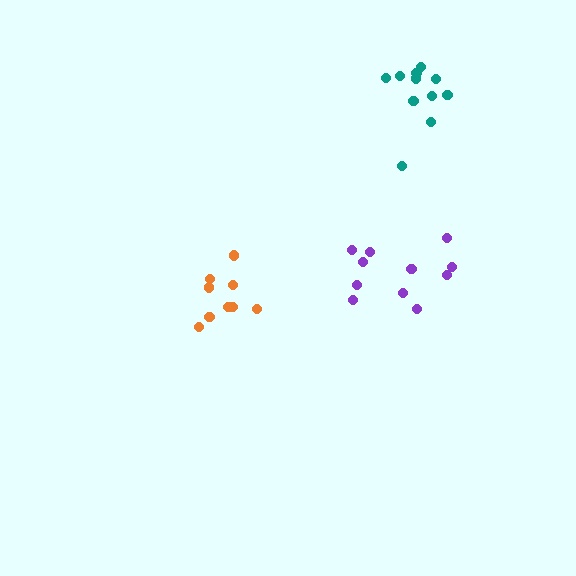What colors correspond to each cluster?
The clusters are colored: purple, orange, teal.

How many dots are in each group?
Group 1: 11 dots, Group 2: 9 dots, Group 3: 12 dots (32 total).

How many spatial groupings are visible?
There are 3 spatial groupings.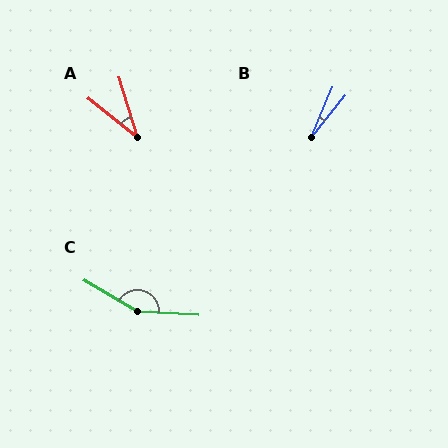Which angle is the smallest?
B, at approximately 16 degrees.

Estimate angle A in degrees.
Approximately 34 degrees.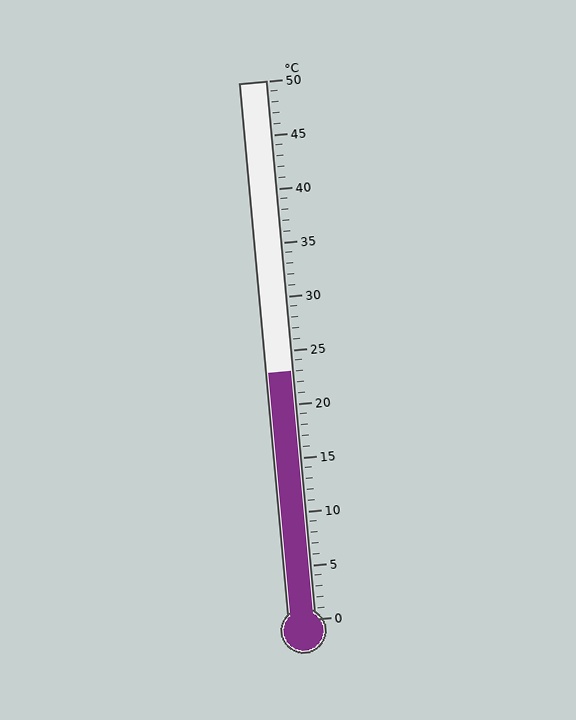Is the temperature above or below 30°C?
The temperature is below 30°C.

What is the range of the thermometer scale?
The thermometer scale ranges from 0°C to 50°C.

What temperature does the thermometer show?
The thermometer shows approximately 23°C.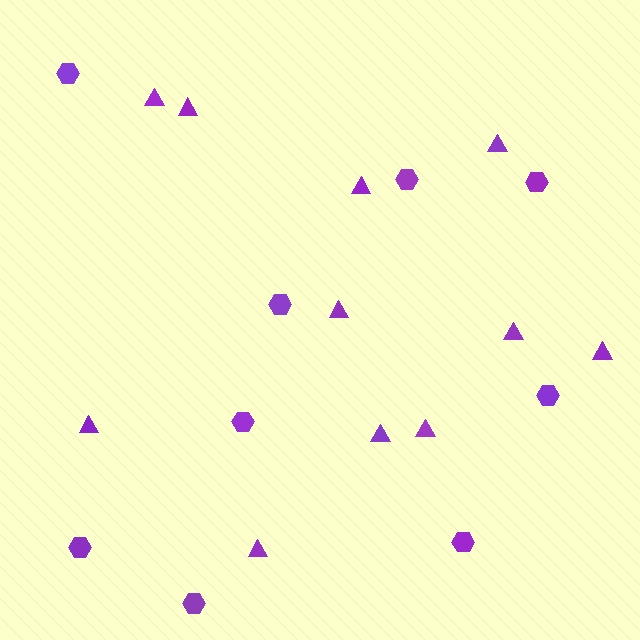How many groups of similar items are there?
There are 2 groups: one group of triangles (11) and one group of hexagons (9).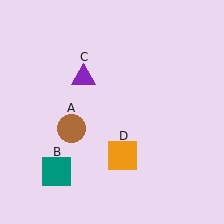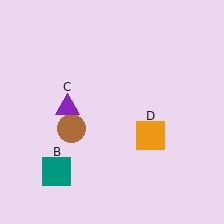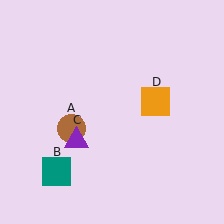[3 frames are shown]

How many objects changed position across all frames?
2 objects changed position: purple triangle (object C), orange square (object D).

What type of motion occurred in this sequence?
The purple triangle (object C), orange square (object D) rotated counterclockwise around the center of the scene.